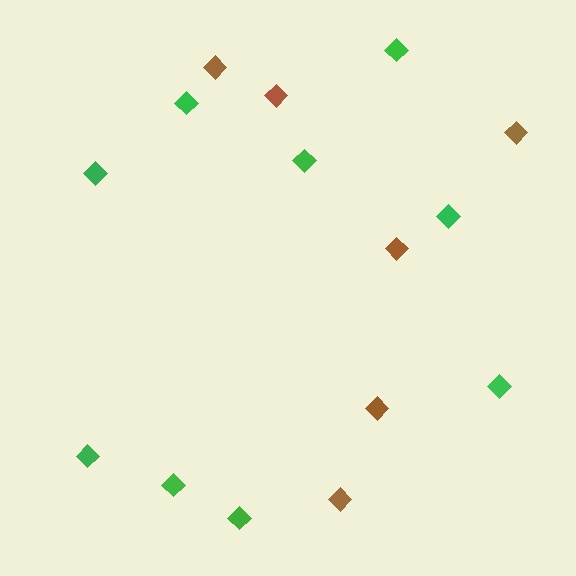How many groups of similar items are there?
There are 2 groups: one group of brown diamonds (6) and one group of green diamonds (9).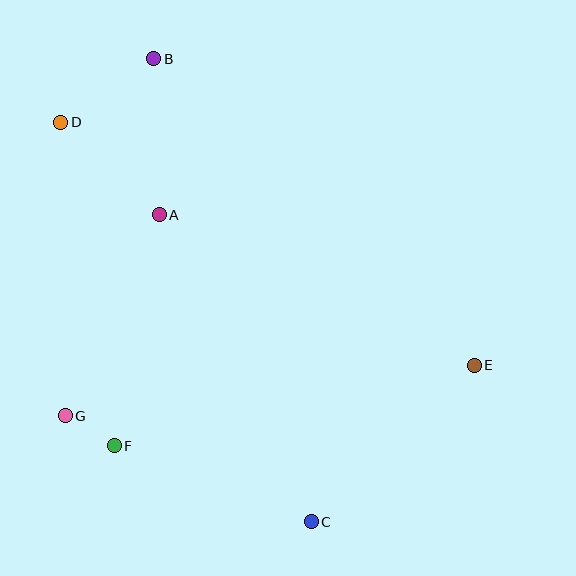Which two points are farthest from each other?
Points B and C are farthest from each other.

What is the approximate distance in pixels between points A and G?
The distance between A and G is approximately 222 pixels.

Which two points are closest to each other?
Points F and G are closest to each other.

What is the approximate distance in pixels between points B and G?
The distance between B and G is approximately 368 pixels.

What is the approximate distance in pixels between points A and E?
The distance between A and E is approximately 349 pixels.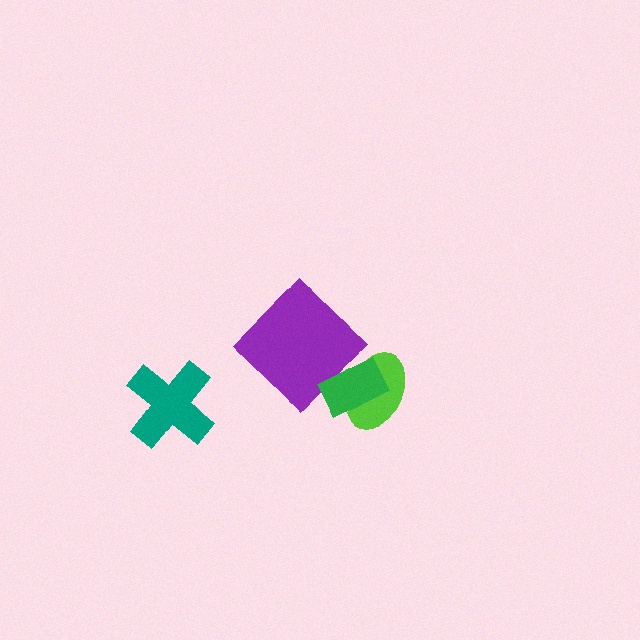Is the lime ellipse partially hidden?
Yes, it is partially covered by another shape.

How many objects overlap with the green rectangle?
2 objects overlap with the green rectangle.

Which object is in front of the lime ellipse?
The green rectangle is in front of the lime ellipse.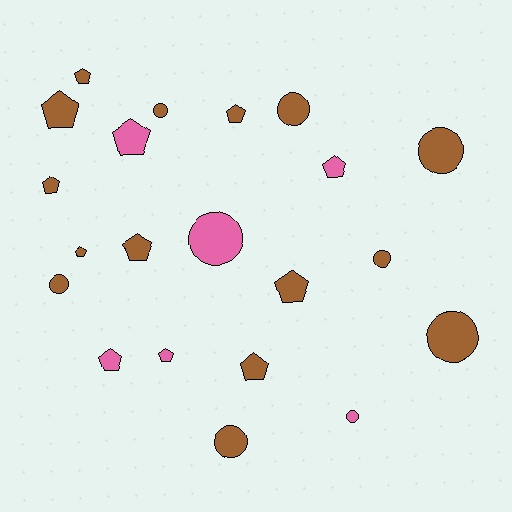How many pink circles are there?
There are 2 pink circles.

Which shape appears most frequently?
Pentagon, with 12 objects.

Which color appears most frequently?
Brown, with 15 objects.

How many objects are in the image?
There are 21 objects.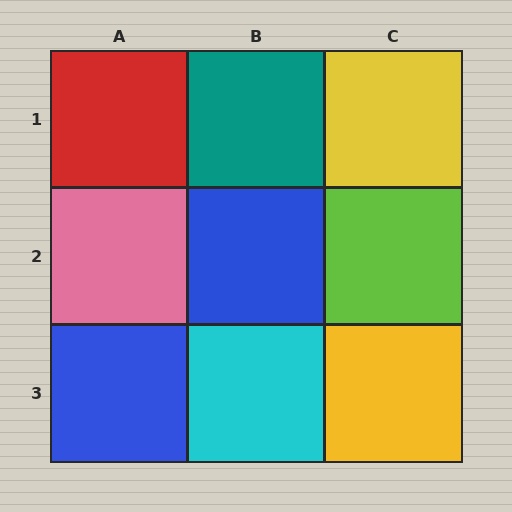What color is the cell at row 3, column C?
Yellow.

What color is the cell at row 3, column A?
Blue.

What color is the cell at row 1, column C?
Yellow.